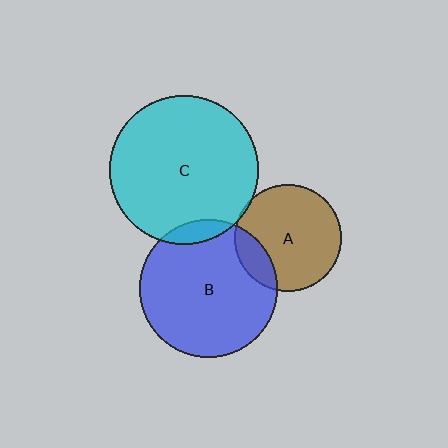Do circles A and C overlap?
Yes.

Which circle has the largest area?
Circle C (cyan).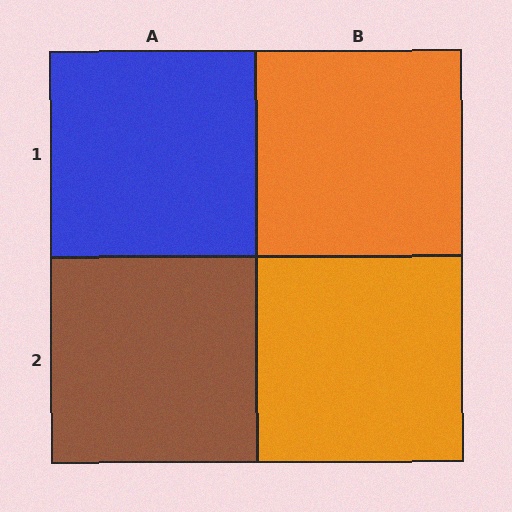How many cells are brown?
1 cell is brown.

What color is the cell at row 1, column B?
Orange.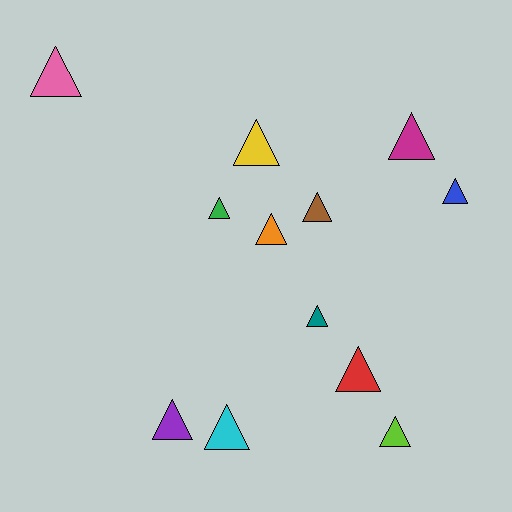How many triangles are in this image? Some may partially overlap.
There are 12 triangles.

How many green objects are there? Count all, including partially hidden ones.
There is 1 green object.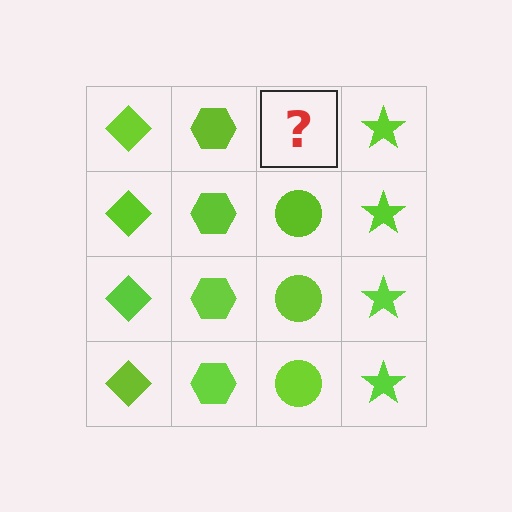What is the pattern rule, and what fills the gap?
The rule is that each column has a consistent shape. The gap should be filled with a lime circle.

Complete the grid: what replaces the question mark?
The question mark should be replaced with a lime circle.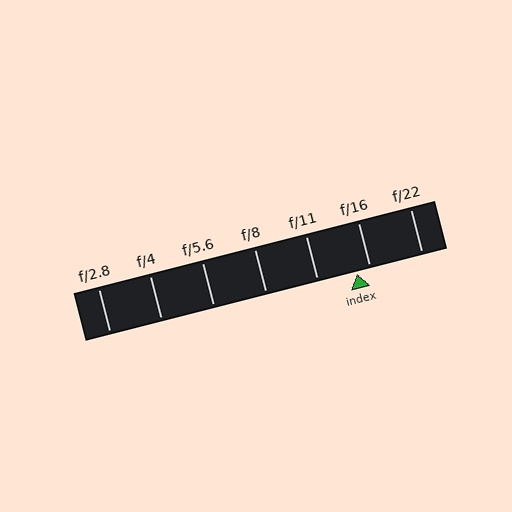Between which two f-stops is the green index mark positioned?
The index mark is between f/11 and f/16.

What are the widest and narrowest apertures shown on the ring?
The widest aperture shown is f/2.8 and the narrowest is f/22.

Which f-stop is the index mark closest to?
The index mark is closest to f/16.